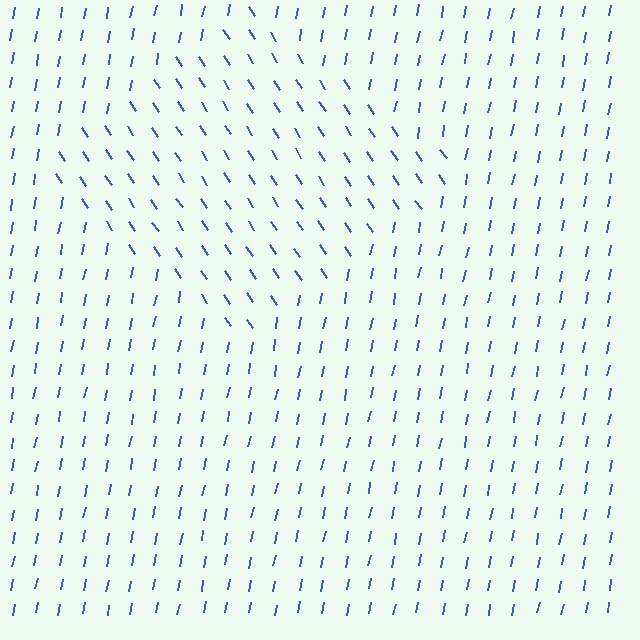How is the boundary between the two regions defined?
The boundary is defined purely by a change in line orientation (approximately 45 degrees difference). All lines are the same color and thickness.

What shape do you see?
I see a diamond.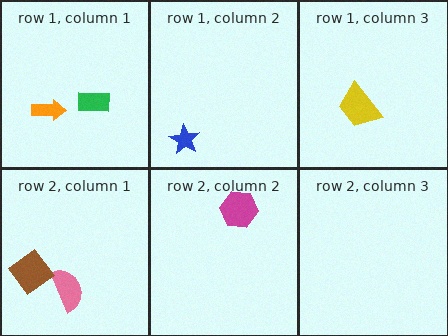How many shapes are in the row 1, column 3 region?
1.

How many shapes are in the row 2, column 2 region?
1.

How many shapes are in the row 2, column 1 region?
2.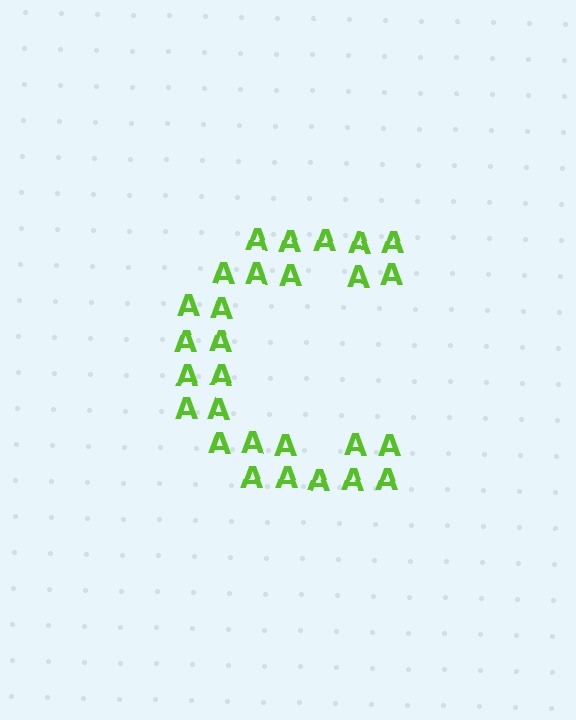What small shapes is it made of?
It is made of small letter A's.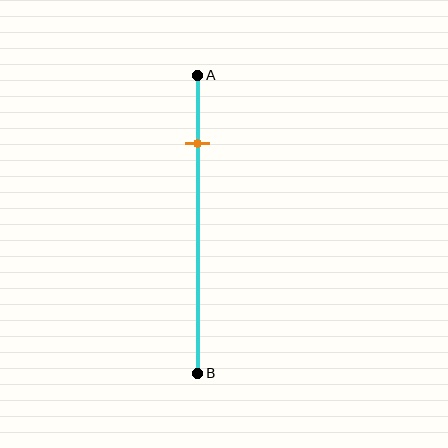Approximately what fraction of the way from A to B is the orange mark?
The orange mark is approximately 25% of the way from A to B.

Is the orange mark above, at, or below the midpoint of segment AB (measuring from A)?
The orange mark is above the midpoint of segment AB.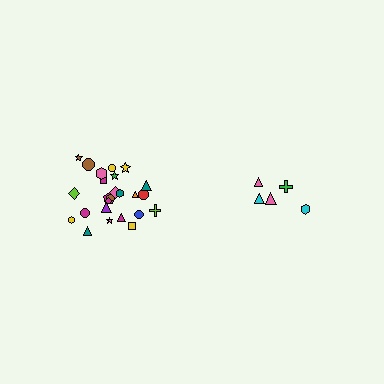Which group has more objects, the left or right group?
The left group.